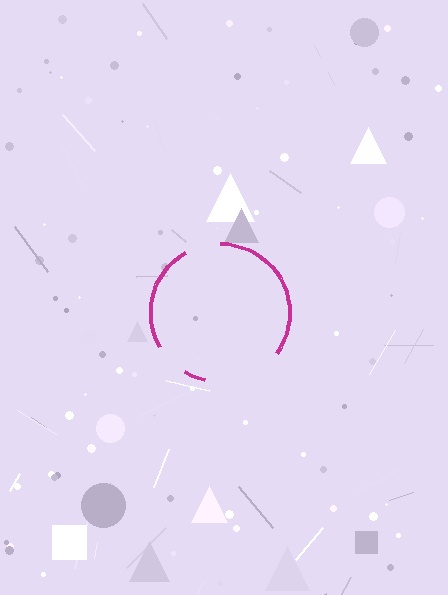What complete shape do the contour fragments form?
The contour fragments form a circle.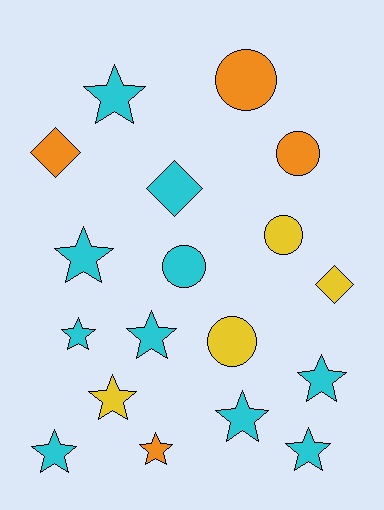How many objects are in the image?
There are 18 objects.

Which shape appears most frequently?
Star, with 10 objects.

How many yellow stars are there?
There is 1 yellow star.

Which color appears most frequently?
Cyan, with 10 objects.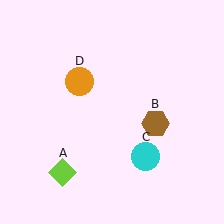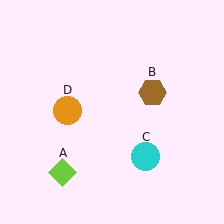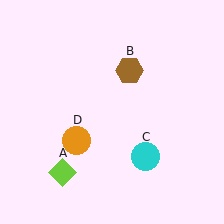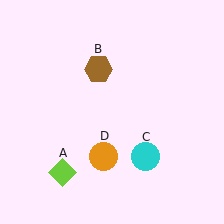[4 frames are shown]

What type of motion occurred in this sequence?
The brown hexagon (object B), orange circle (object D) rotated counterclockwise around the center of the scene.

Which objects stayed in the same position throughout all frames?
Lime diamond (object A) and cyan circle (object C) remained stationary.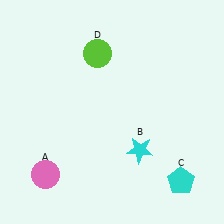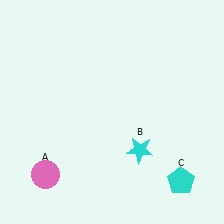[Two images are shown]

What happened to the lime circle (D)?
The lime circle (D) was removed in Image 2. It was in the top-left area of Image 1.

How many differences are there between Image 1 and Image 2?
There is 1 difference between the two images.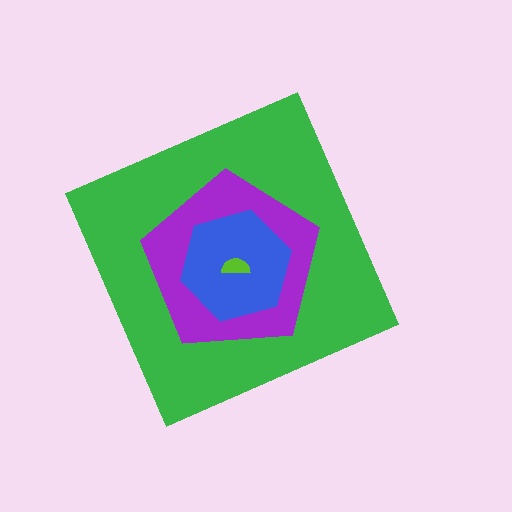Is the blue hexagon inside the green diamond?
Yes.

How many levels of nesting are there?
4.